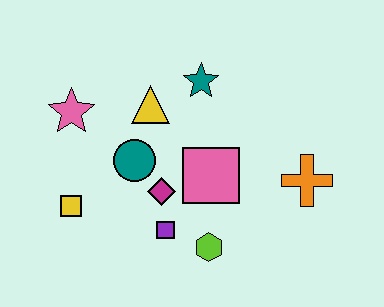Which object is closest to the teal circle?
The magenta diamond is closest to the teal circle.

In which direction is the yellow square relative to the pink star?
The yellow square is below the pink star.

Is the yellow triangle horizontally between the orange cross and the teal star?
No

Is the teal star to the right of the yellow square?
Yes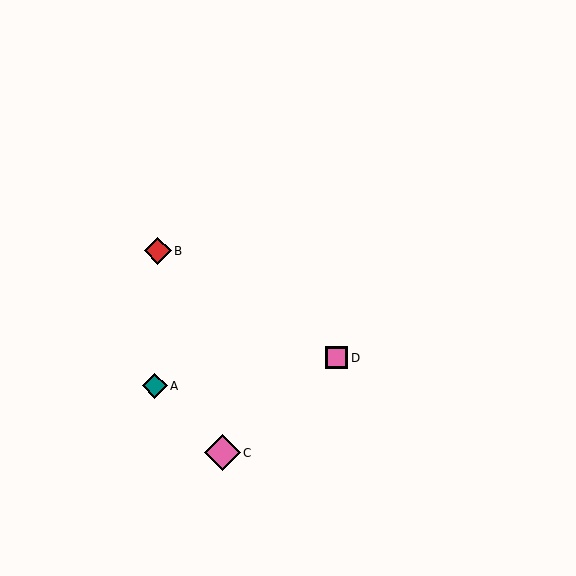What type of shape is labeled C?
Shape C is a pink diamond.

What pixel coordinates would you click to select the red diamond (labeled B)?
Click at (158, 251) to select the red diamond B.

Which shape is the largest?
The pink diamond (labeled C) is the largest.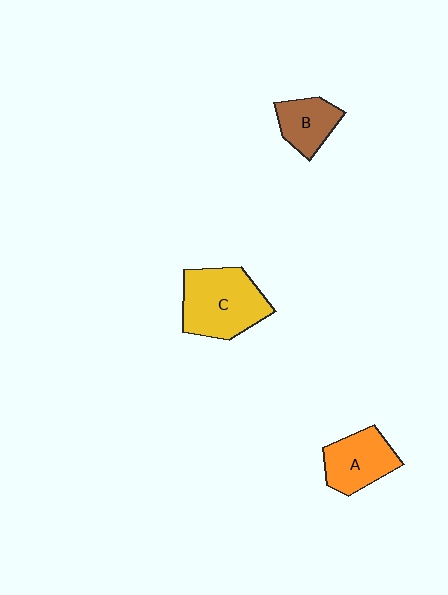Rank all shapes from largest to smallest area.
From largest to smallest: C (yellow), A (orange), B (brown).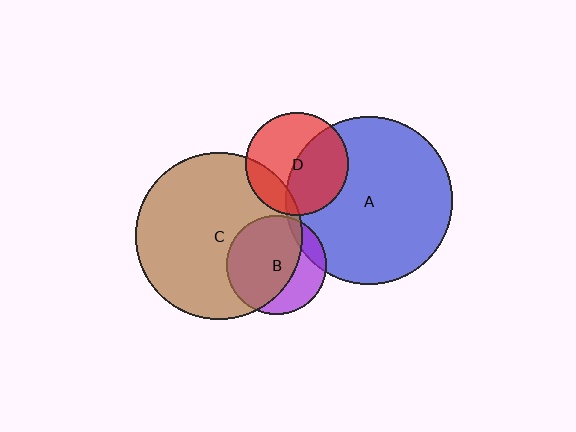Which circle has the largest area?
Circle A (blue).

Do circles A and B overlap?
Yes.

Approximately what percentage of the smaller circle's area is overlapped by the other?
Approximately 15%.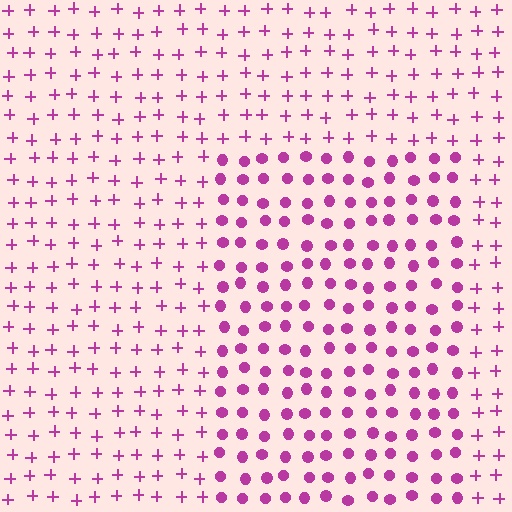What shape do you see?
I see a rectangle.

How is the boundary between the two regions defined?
The boundary is defined by a change in element shape: circles inside vs. plus signs outside. All elements share the same color and spacing.